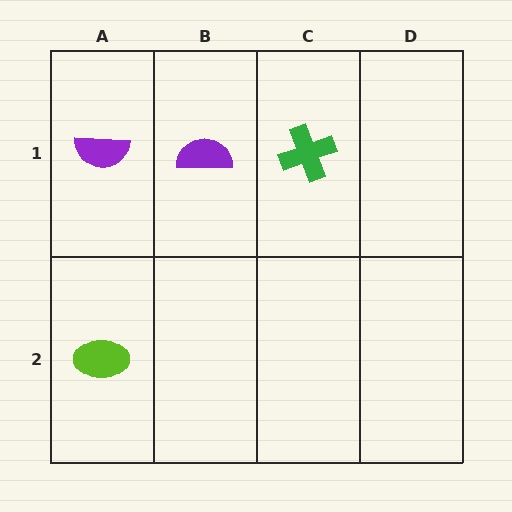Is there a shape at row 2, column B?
No, that cell is empty.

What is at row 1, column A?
A purple semicircle.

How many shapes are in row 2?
1 shape.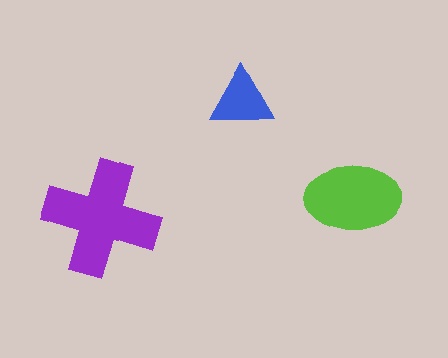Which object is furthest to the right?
The lime ellipse is rightmost.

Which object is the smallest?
The blue triangle.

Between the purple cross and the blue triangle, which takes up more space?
The purple cross.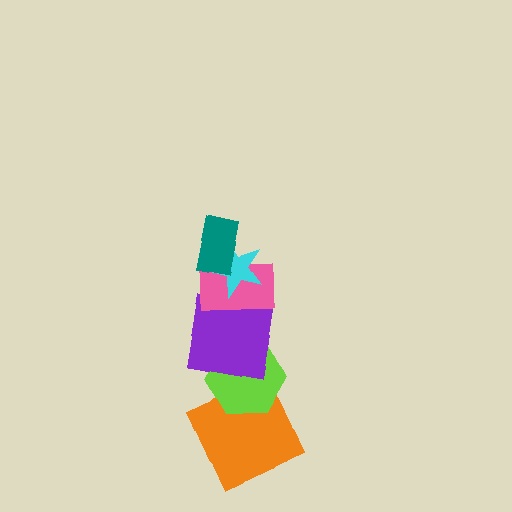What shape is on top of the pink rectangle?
The cyan star is on top of the pink rectangle.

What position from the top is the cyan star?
The cyan star is 2nd from the top.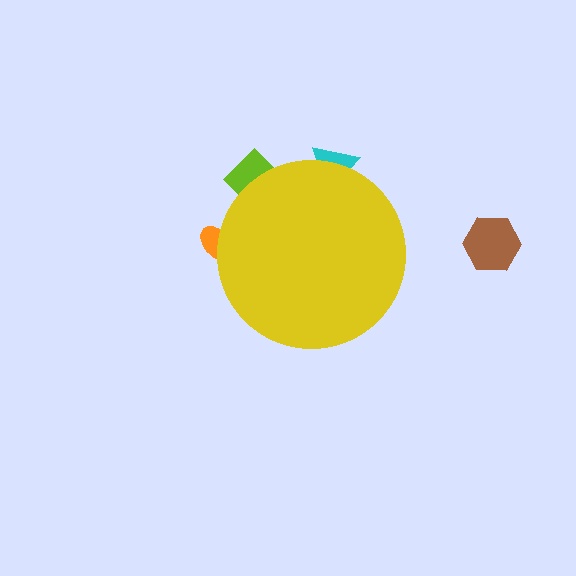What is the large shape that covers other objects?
A yellow circle.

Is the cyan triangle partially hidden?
Yes, the cyan triangle is partially hidden behind the yellow circle.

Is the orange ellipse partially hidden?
Yes, the orange ellipse is partially hidden behind the yellow circle.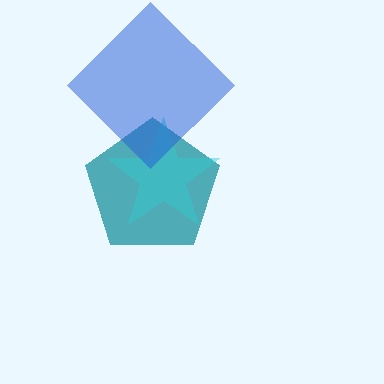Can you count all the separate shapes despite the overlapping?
Yes, there are 3 separate shapes.